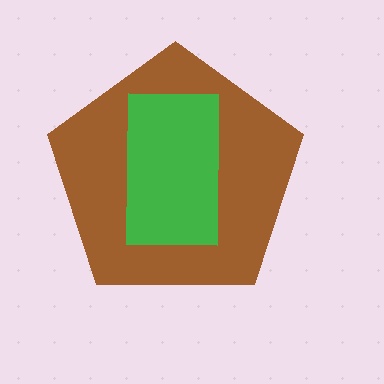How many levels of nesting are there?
2.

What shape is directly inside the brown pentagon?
The green rectangle.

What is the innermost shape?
The green rectangle.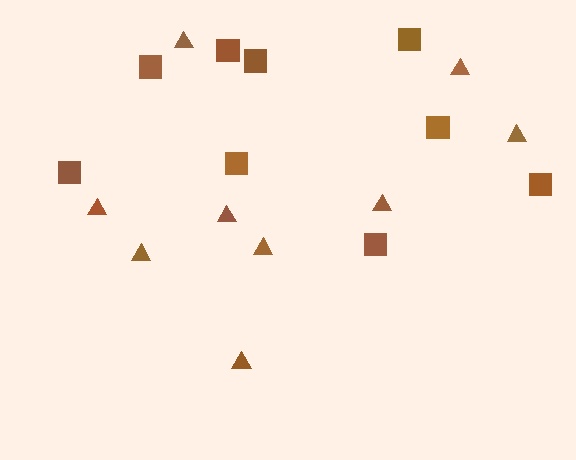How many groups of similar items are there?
There are 2 groups: one group of squares (9) and one group of triangles (9).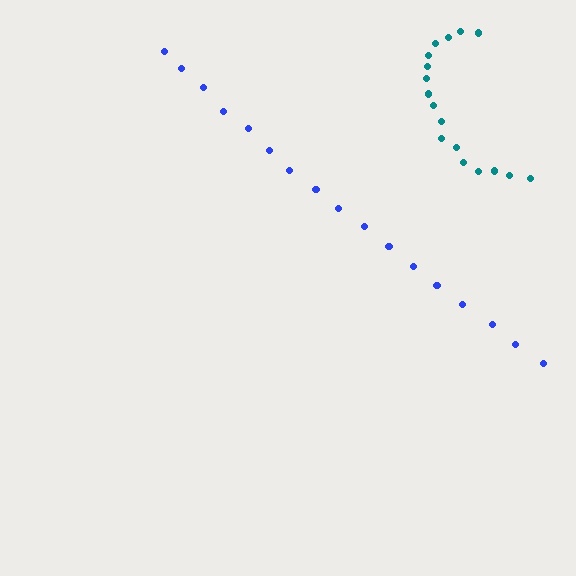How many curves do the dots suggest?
There are 2 distinct paths.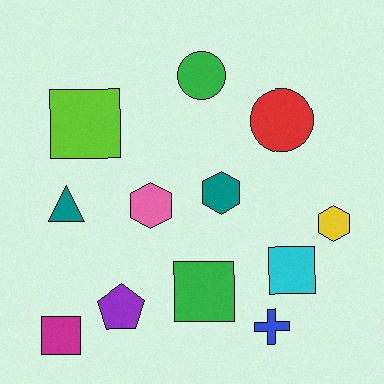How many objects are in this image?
There are 12 objects.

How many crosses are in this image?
There is 1 cross.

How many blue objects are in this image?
There is 1 blue object.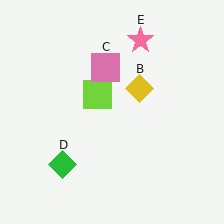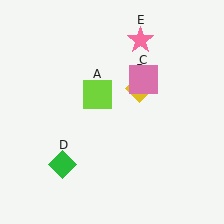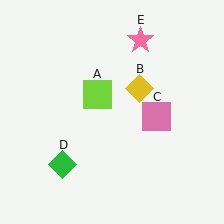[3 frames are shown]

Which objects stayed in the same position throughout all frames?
Lime square (object A) and yellow diamond (object B) and green diamond (object D) and pink star (object E) remained stationary.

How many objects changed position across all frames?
1 object changed position: pink square (object C).